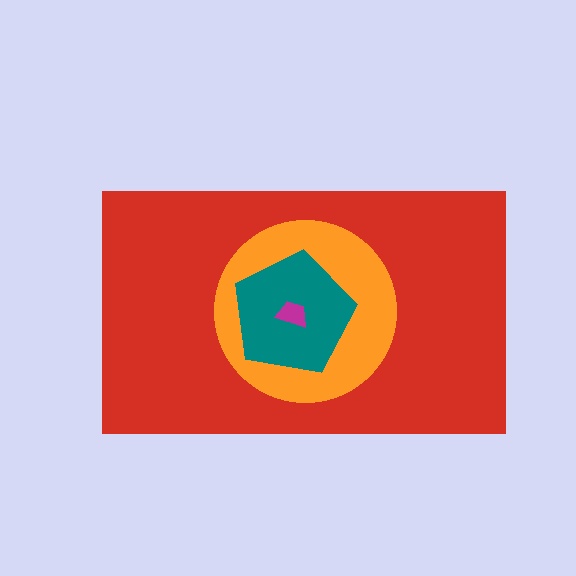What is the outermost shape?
The red rectangle.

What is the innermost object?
The magenta trapezoid.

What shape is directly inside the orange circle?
The teal pentagon.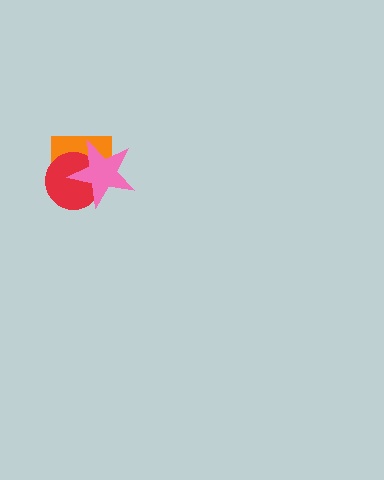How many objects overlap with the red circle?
2 objects overlap with the red circle.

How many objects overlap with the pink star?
2 objects overlap with the pink star.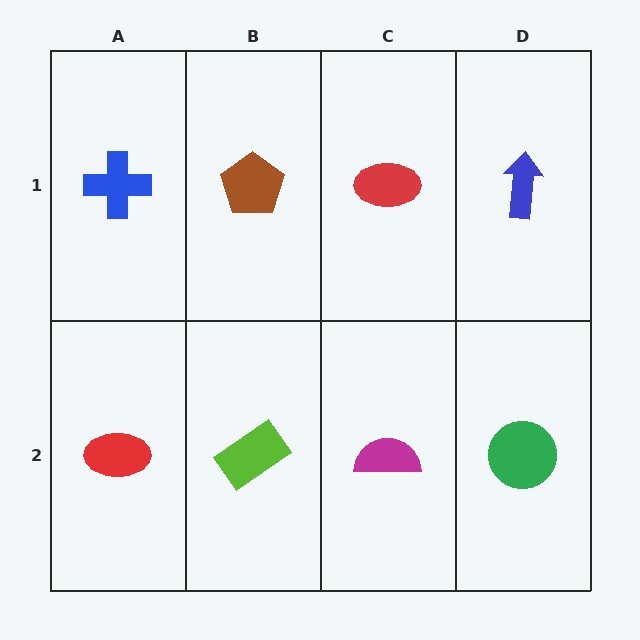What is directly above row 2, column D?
A blue arrow.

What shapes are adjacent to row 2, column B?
A brown pentagon (row 1, column B), a red ellipse (row 2, column A), a magenta semicircle (row 2, column C).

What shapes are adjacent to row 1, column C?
A magenta semicircle (row 2, column C), a brown pentagon (row 1, column B), a blue arrow (row 1, column D).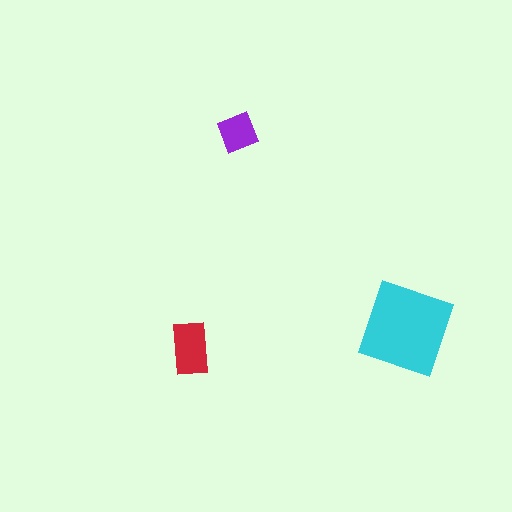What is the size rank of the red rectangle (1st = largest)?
2nd.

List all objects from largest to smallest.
The cyan diamond, the red rectangle, the purple square.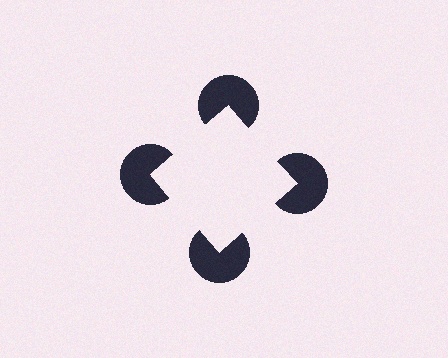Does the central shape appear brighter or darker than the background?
It typically appears slightly brighter than the background, even though no actual brightness change is drawn.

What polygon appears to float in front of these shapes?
An illusory square — its edges are inferred from the aligned wedge cuts in the pac-man discs, not physically drawn.